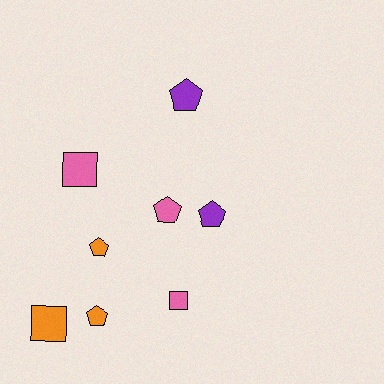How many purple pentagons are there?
There are 2 purple pentagons.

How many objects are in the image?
There are 8 objects.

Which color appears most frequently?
Pink, with 3 objects.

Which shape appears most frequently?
Pentagon, with 5 objects.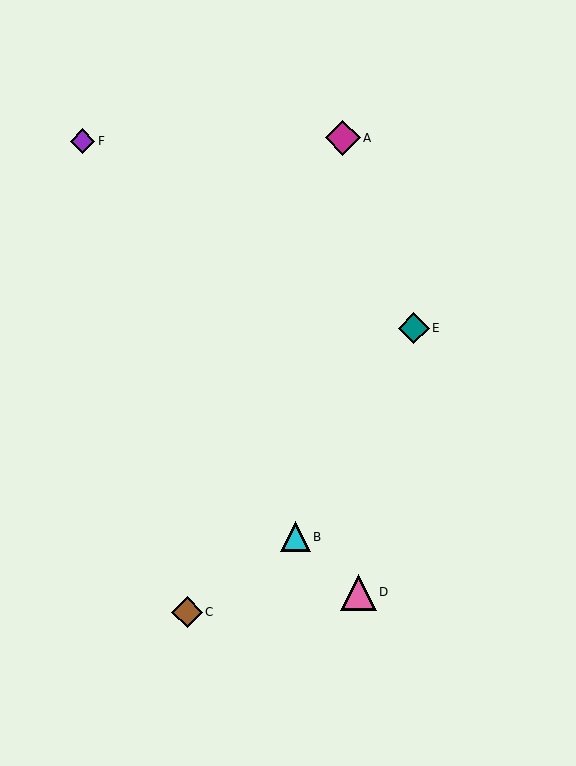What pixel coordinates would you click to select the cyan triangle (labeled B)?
Click at (295, 537) to select the cyan triangle B.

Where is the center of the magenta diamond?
The center of the magenta diamond is at (343, 138).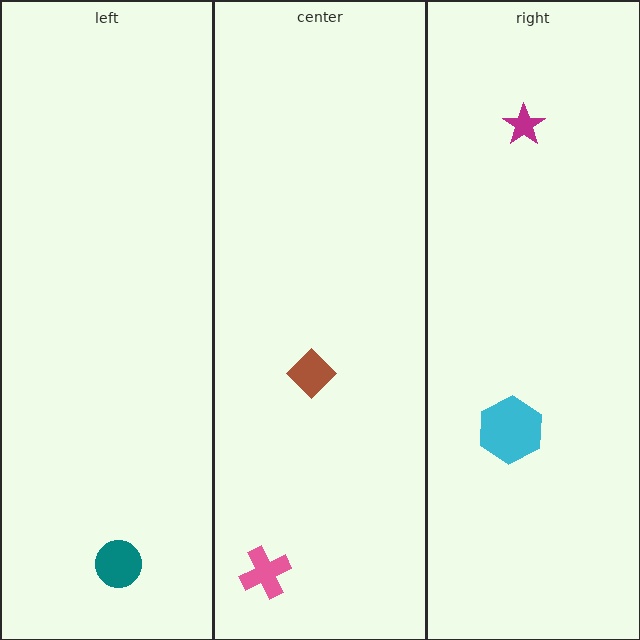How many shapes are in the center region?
2.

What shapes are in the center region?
The brown diamond, the pink cross.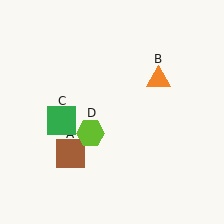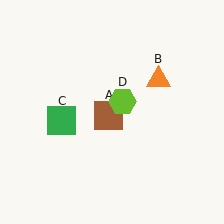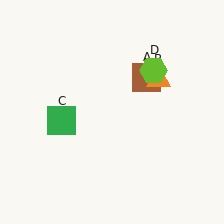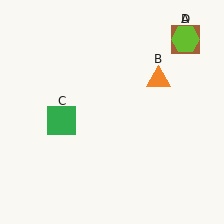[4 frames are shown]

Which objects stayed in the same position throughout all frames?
Orange triangle (object B) and green square (object C) remained stationary.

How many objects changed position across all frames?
2 objects changed position: brown square (object A), lime hexagon (object D).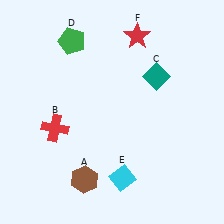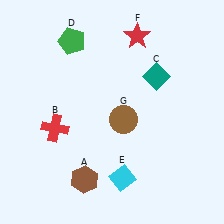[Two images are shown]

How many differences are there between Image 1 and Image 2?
There is 1 difference between the two images.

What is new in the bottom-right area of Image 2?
A brown circle (G) was added in the bottom-right area of Image 2.